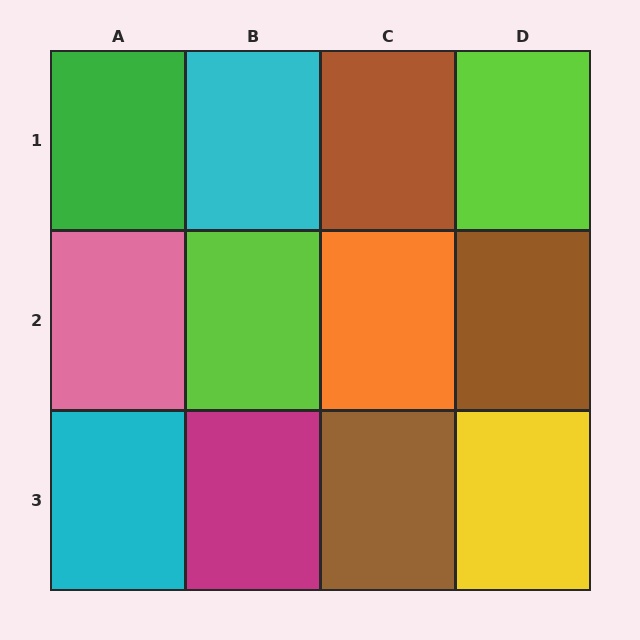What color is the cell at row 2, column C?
Orange.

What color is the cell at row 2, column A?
Pink.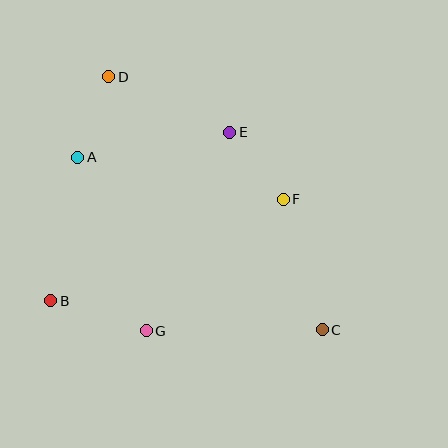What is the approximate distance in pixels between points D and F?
The distance between D and F is approximately 213 pixels.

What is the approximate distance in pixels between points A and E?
The distance between A and E is approximately 154 pixels.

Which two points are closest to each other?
Points E and F are closest to each other.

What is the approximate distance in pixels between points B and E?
The distance between B and E is approximately 246 pixels.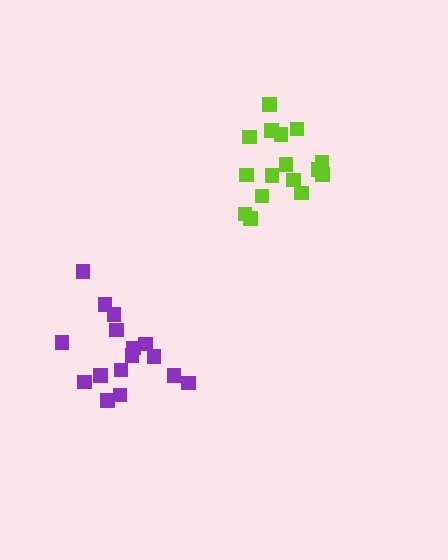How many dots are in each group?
Group 1: 16 dots, Group 2: 16 dots (32 total).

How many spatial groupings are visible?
There are 2 spatial groupings.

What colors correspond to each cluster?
The clusters are colored: lime, purple.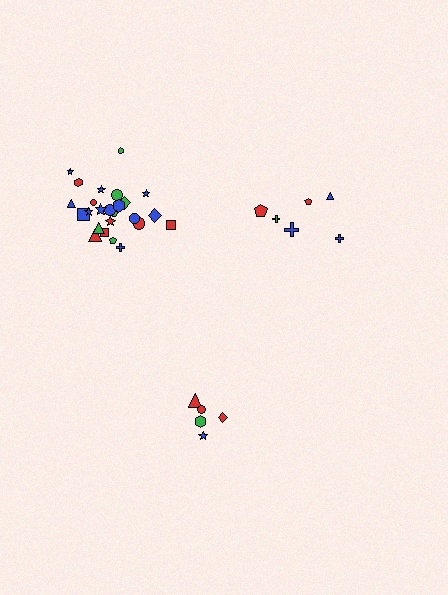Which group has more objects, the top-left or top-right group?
The top-left group.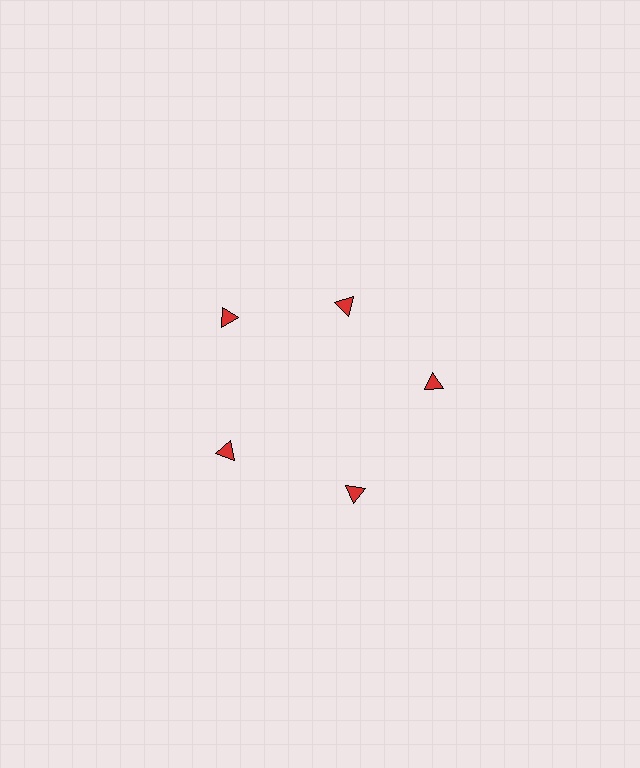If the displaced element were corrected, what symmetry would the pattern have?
It would have 5-fold rotational symmetry — the pattern would map onto itself every 72 degrees.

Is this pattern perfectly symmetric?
No. The 5 red triangles are arranged in a ring, but one element near the 1 o'clock position is pulled inward toward the center, breaking the 5-fold rotational symmetry.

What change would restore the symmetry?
The symmetry would be restored by moving it outward, back onto the ring so that all 5 triangles sit at equal angles and equal distance from the center.